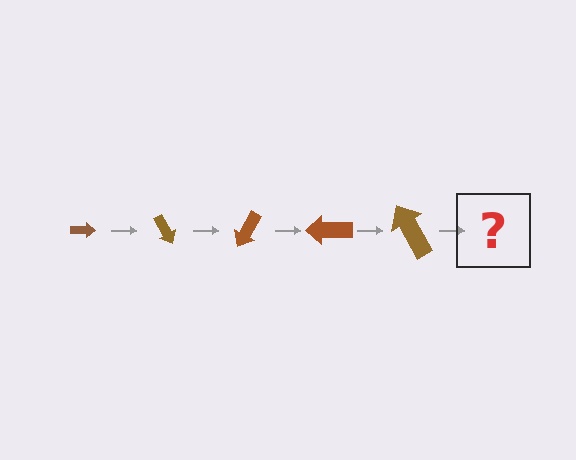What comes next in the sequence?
The next element should be an arrow, larger than the previous one and rotated 300 degrees from the start.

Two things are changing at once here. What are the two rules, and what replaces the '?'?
The two rules are that the arrow grows larger each step and it rotates 60 degrees each step. The '?' should be an arrow, larger than the previous one and rotated 300 degrees from the start.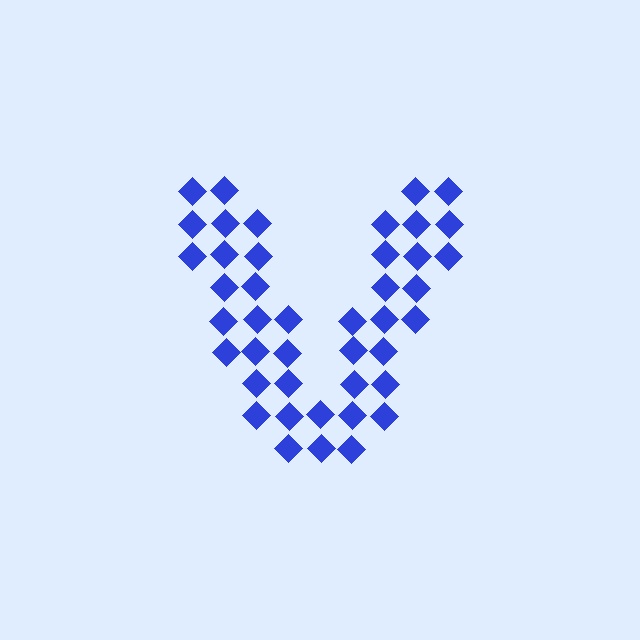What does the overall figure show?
The overall figure shows the letter V.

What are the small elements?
The small elements are diamonds.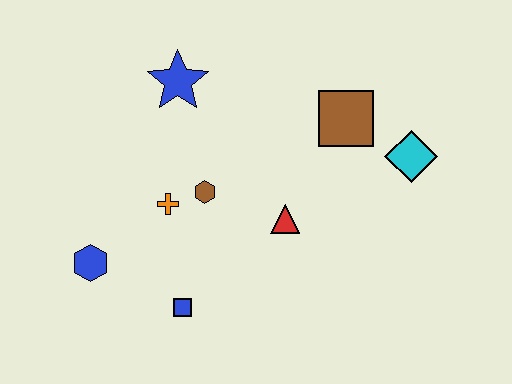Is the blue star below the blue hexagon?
No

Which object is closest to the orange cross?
The brown hexagon is closest to the orange cross.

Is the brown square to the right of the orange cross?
Yes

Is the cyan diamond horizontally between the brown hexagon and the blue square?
No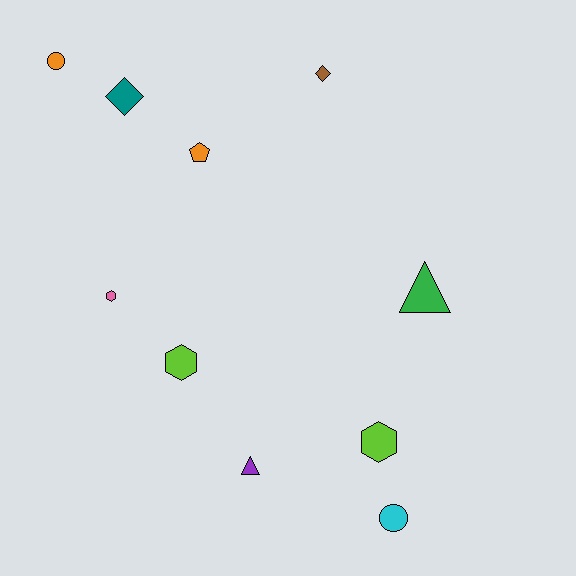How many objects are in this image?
There are 10 objects.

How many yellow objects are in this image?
There are no yellow objects.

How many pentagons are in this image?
There is 1 pentagon.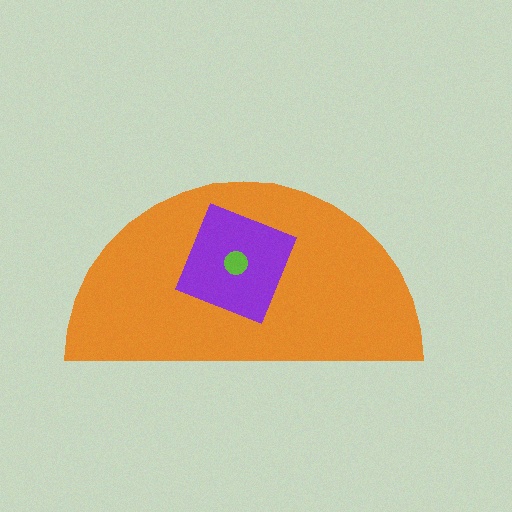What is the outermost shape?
The orange semicircle.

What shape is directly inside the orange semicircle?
The purple square.